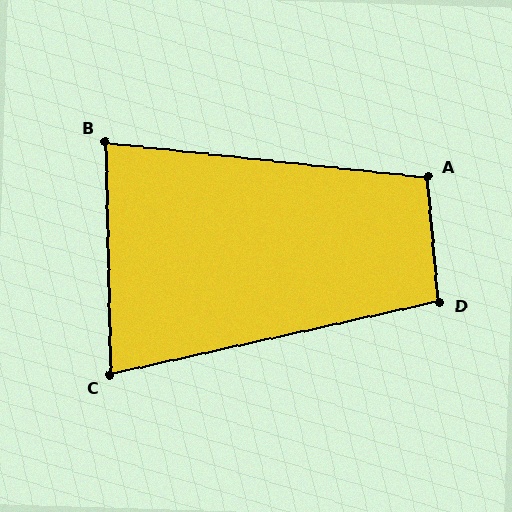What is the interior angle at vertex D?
Approximately 97 degrees (obtuse).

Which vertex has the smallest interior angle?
C, at approximately 79 degrees.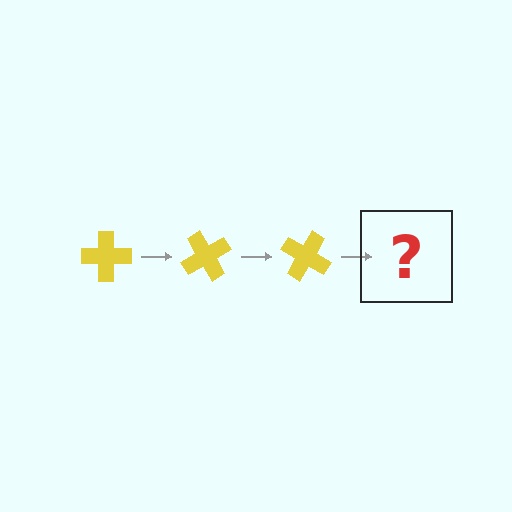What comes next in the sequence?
The next element should be a yellow cross rotated 180 degrees.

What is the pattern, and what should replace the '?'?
The pattern is that the cross rotates 60 degrees each step. The '?' should be a yellow cross rotated 180 degrees.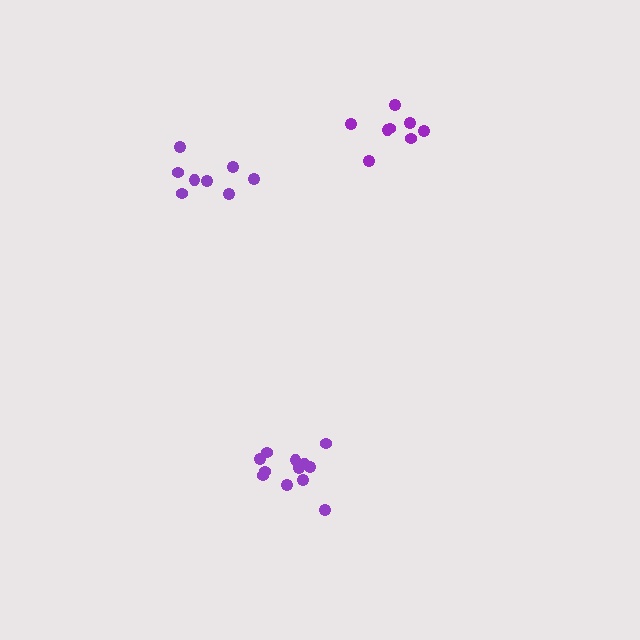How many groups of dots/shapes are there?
There are 3 groups.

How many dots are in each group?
Group 1: 8 dots, Group 2: 8 dots, Group 3: 12 dots (28 total).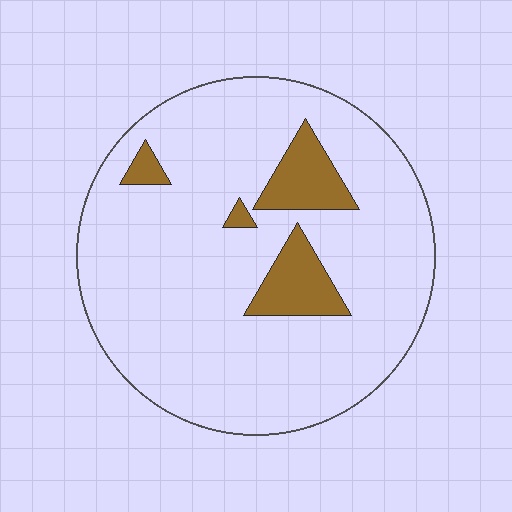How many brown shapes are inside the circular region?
4.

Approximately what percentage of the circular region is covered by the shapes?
Approximately 10%.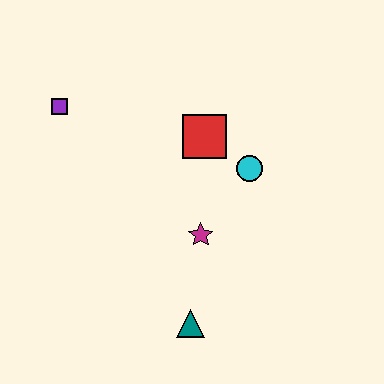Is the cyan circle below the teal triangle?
No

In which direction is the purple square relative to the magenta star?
The purple square is to the left of the magenta star.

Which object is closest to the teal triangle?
The magenta star is closest to the teal triangle.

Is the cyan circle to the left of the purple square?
No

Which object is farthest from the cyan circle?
The purple square is farthest from the cyan circle.